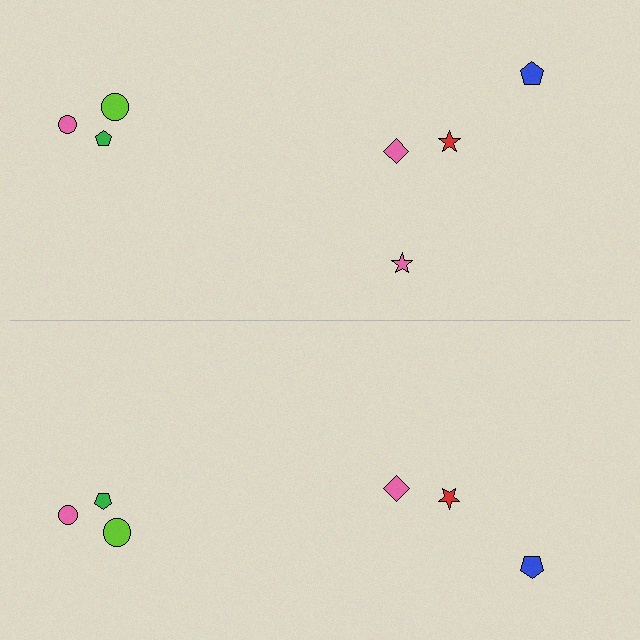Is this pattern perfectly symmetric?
No, the pattern is not perfectly symmetric. A pink star is missing from the bottom side.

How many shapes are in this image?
There are 13 shapes in this image.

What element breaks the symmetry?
A pink star is missing from the bottom side.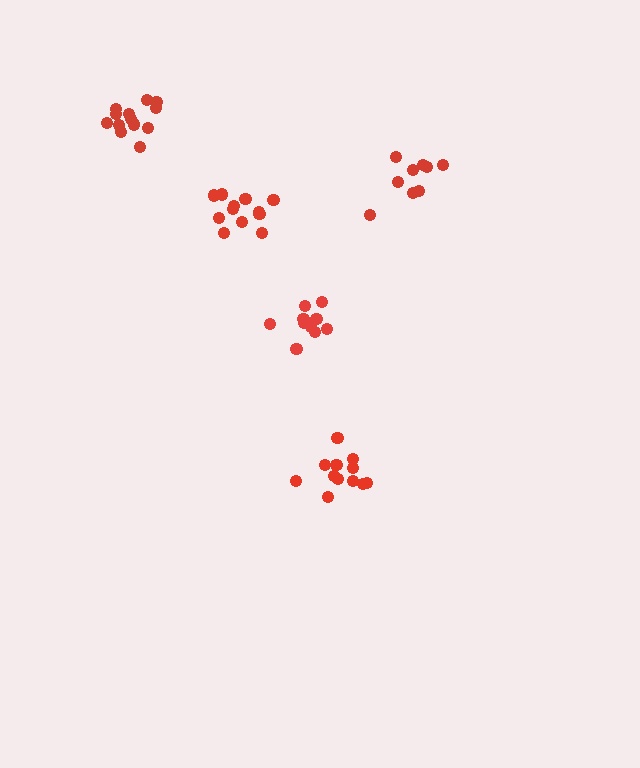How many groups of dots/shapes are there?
There are 5 groups.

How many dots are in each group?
Group 1: 12 dots, Group 2: 12 dots, Group 3: 9 dots, Group 4: 11 dots, Group 5: 13 dots (57 total).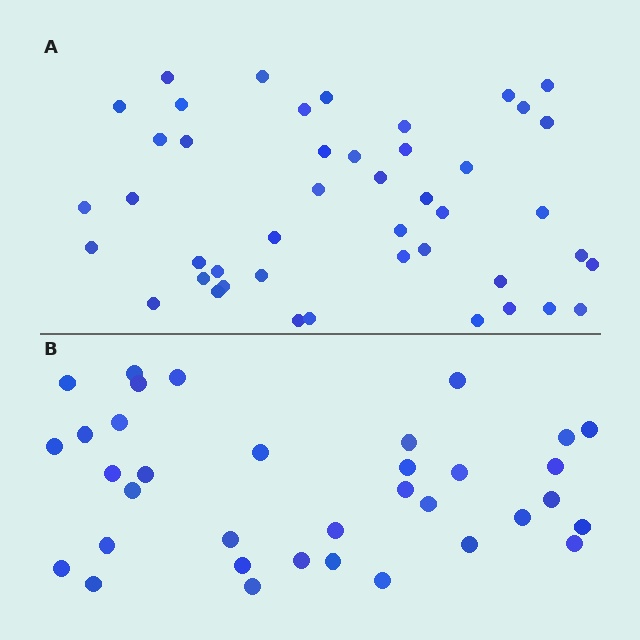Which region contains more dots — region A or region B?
Region A (the top region) has more dots.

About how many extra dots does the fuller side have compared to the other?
Region A has roughly 10 or so more dots than region B.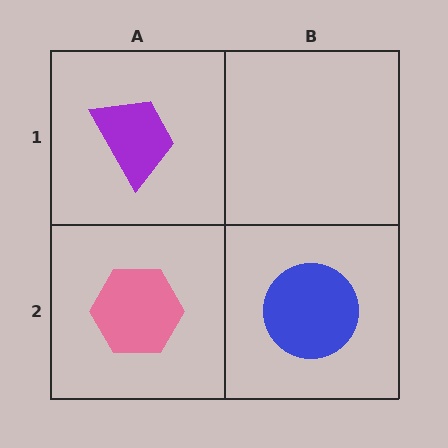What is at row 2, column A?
A pink hexagon.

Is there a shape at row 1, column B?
No, that cell is empty.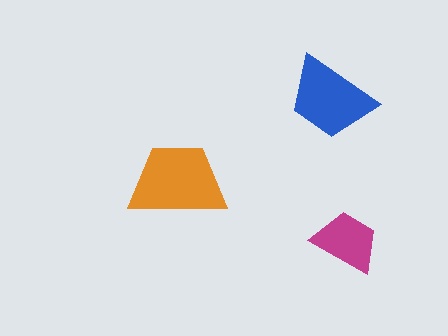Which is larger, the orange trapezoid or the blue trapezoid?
The orange one.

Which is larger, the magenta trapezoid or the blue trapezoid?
The blue one.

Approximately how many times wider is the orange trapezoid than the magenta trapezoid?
About 1.5 times wider.